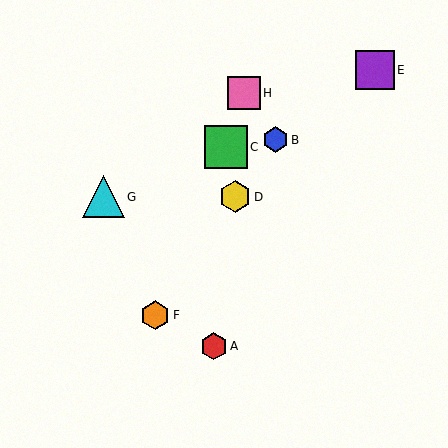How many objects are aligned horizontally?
2 objects (D, G) are aligned horizontally.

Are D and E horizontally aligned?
No, D is at y≈197 and E is at y≈70.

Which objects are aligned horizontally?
Objects D, G are aligned horizontally.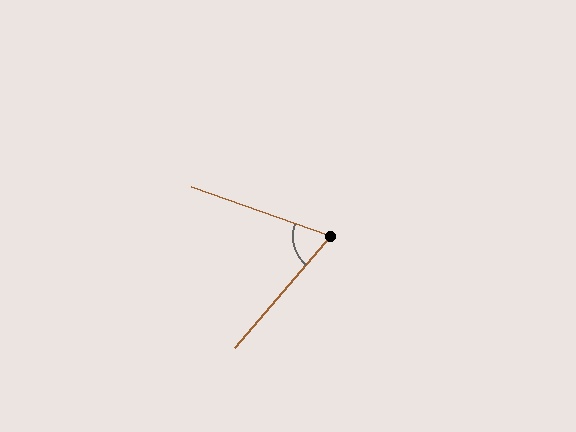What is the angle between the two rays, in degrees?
Approximately 69 degrees.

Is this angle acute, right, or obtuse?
It is acute.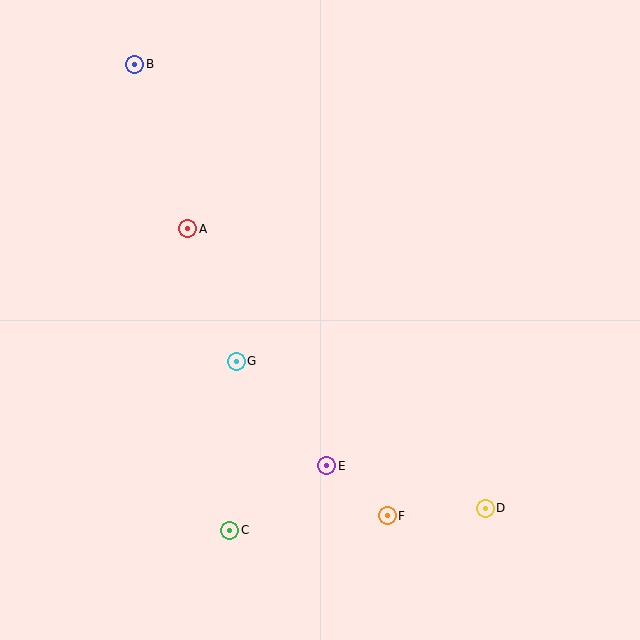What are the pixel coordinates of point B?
Point B is at (135, 64).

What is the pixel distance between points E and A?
The distance between E and A is 275 pixels.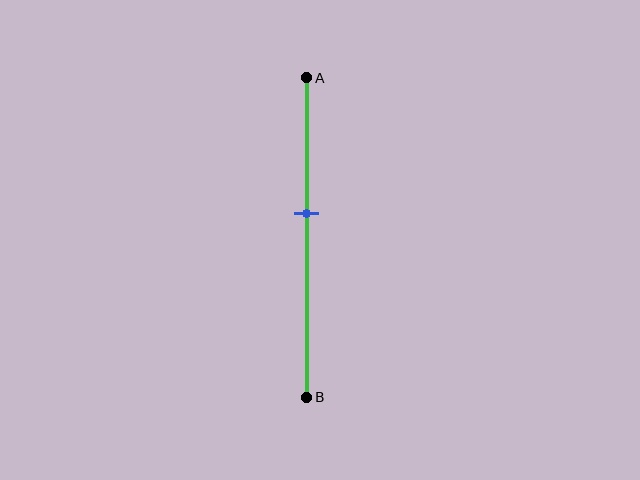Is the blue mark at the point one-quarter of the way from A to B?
No, the mark is at about 40% from A, not at the 25% one-quarter point.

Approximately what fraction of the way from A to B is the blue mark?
The blue mark is approximately 40% of the way from A to B.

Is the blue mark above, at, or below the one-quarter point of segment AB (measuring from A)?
The blue mark is below the one-quarter point of segment AB.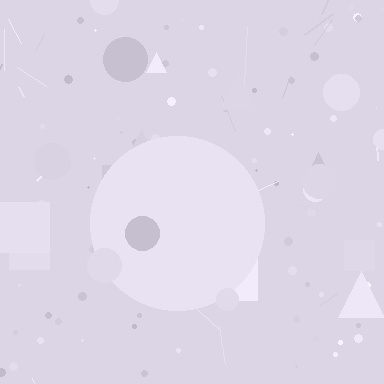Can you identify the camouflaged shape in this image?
The camouflaged shape is a circle.